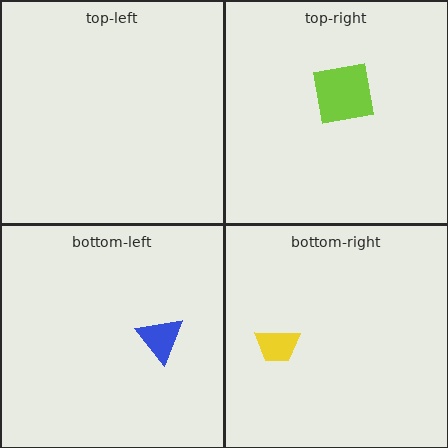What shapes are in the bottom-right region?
The yellow trapezoid.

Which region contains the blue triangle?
The bottom-left region.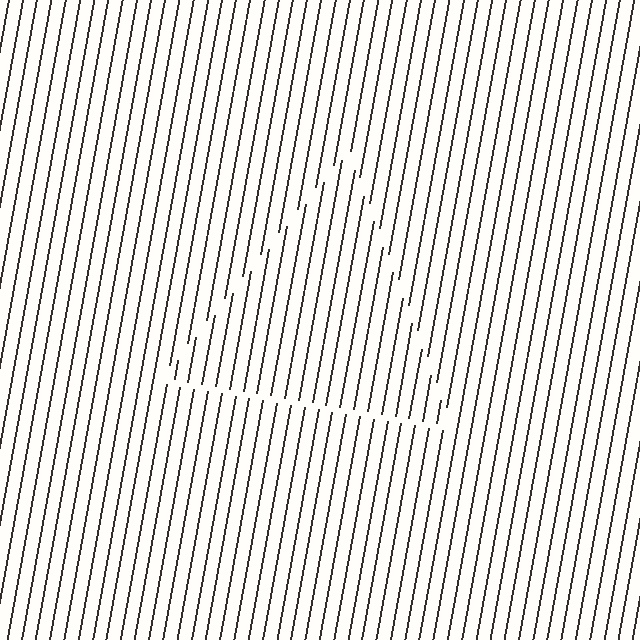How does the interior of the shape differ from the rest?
The interior of the shape contains the same grating, shifted by half a period — the contour is defined by the phase discontinuity where line-ends from the inner and outer gratings abut.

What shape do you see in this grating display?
An illusory triangle. The interior of the shape contains the same grating, shifted by half a period — the contour is defined by the phase discontinuity where line-ends from the inner and outer gratings abut.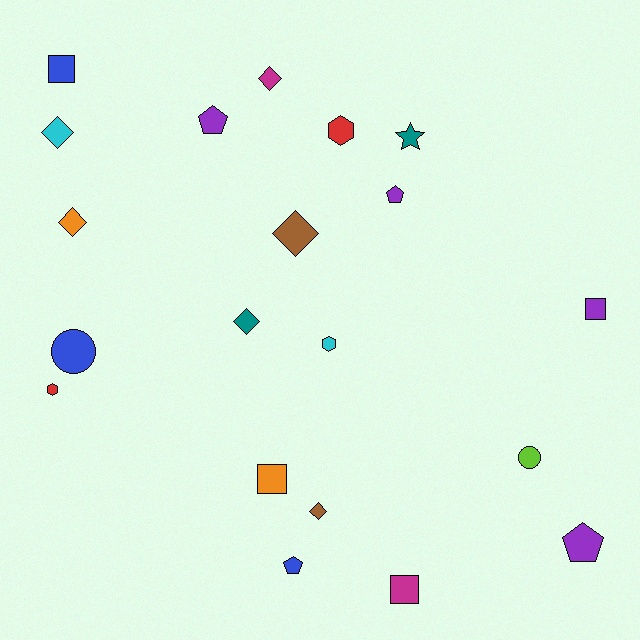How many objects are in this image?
There are 20 objects.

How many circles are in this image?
There are 2 circles.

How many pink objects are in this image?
There are no pink objects.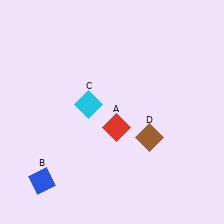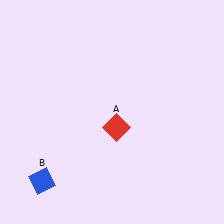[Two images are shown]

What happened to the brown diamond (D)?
The brown diamond (D) was removed in Image 2. It was in the bottom-right area of Image 1.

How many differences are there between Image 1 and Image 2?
There are 2 differences between the two images.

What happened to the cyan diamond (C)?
The cyan diamond (C) was removed in Image 2. It was in the top-left area of Image 1.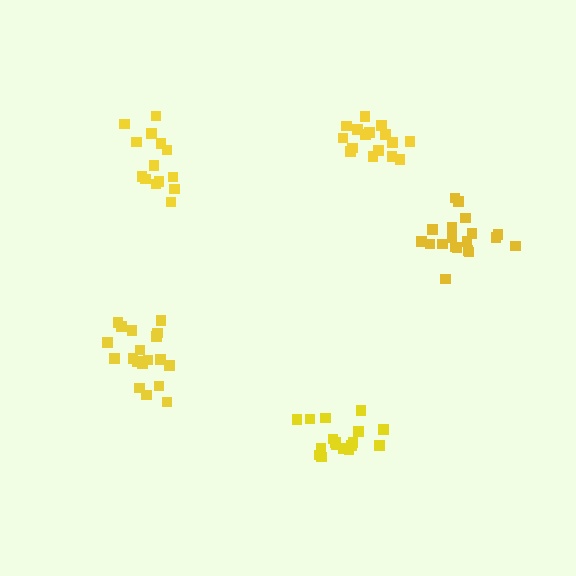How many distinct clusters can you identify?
There are 5 distinct clusters.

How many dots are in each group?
Group 1: 14 dots, Group 2: 16 dots, Group 3: 17 dots, Group 4: 19 dots, Group 5: 19 dots (85 total).